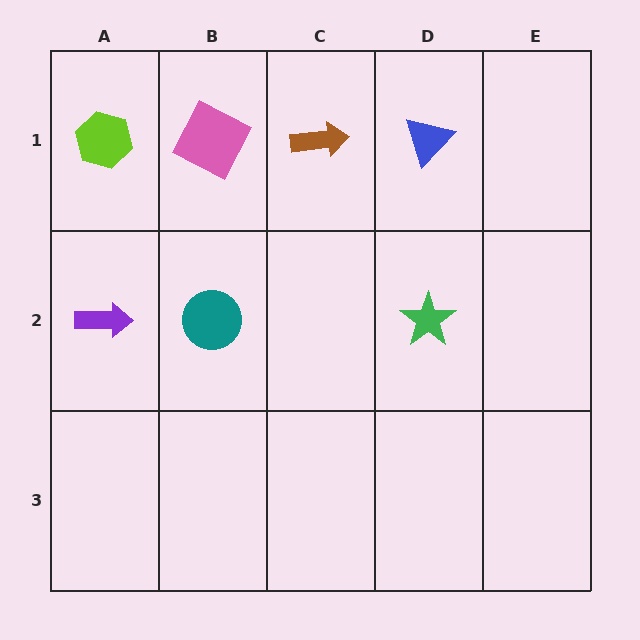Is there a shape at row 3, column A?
No, that cell is empty.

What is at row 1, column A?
A lime hexagon.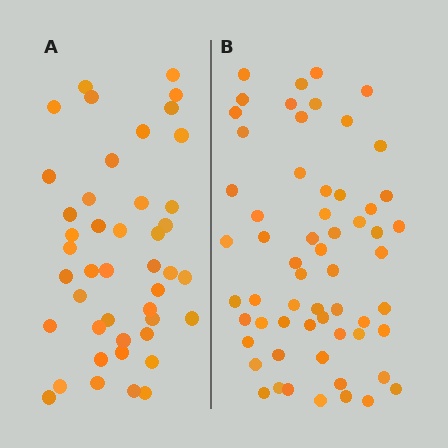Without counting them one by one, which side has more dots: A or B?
Region B (the right region) has more dots.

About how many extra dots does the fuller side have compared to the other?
Region B has approximately 15 more dots than region A.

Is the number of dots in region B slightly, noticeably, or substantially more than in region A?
Region B has noticeably more, but not dramatically so. The ratio is roughly 1.4 to 1.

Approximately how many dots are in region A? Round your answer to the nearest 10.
About 40 dots. (The exact count is 44, which rounds to 40.)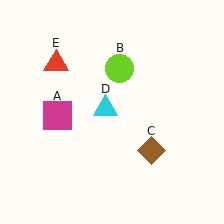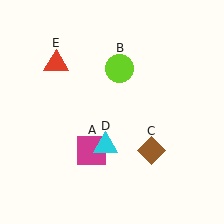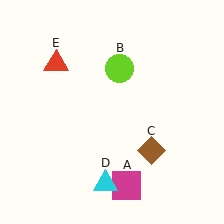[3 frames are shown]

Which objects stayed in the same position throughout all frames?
Lime circle (object B) and brown diamond (object C) and red triangle (object E) remained stationary.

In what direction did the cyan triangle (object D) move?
The cyan triangle (object D) moved down.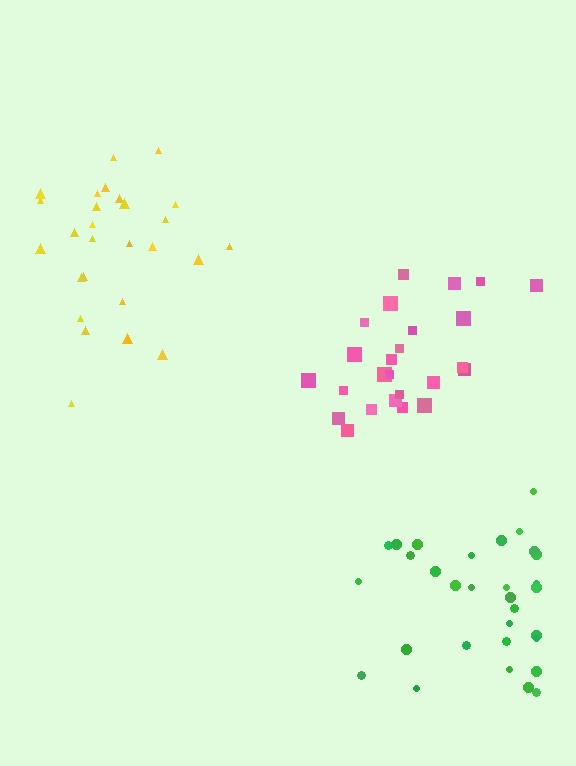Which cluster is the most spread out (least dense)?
Yellow.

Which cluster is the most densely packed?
Pink.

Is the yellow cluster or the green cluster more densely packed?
Green.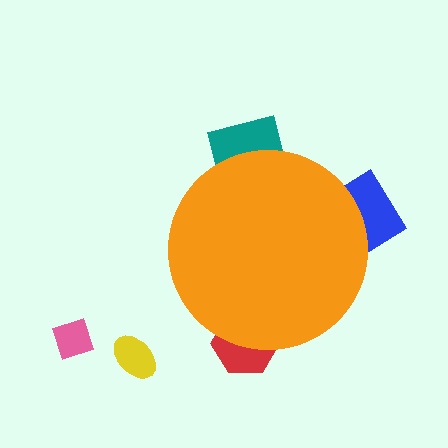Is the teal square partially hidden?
Yes, the teal square is partially hidden behind the orange circle.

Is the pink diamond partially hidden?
No, the pink diamond is fully visible.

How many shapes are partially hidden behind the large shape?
3 shapes are partially hidden.